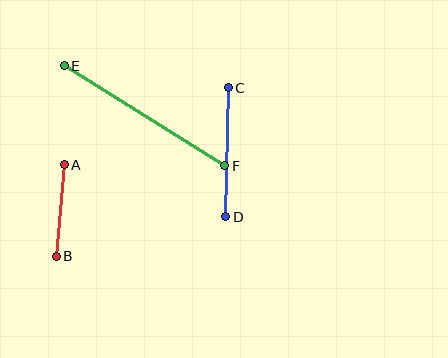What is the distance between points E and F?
The distance is approximately 189 pixels.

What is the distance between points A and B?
The distance is approximately 92 pixels.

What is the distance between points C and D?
The distance is approximately 129 pixels.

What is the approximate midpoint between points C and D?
The midpoint is at approximately (227, 152) pixels.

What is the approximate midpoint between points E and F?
The midpoint is at approximately (145, 116) pixels.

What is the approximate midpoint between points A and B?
The midpoint is at approximately (60, 210) pixels.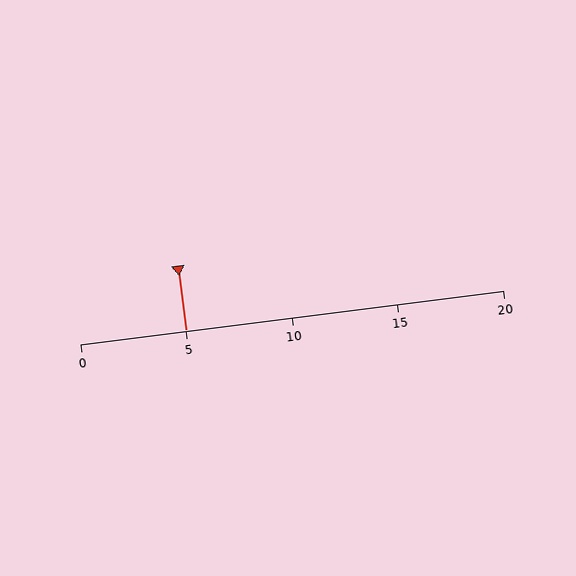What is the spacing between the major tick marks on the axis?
The major ticks are spaced 5 apart.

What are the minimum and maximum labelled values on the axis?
The axis runs from 0 to 20.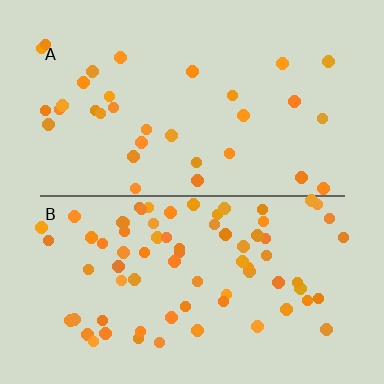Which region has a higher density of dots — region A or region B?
B (the bottom).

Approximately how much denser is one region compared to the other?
Approximately 2.3× — region B over region A.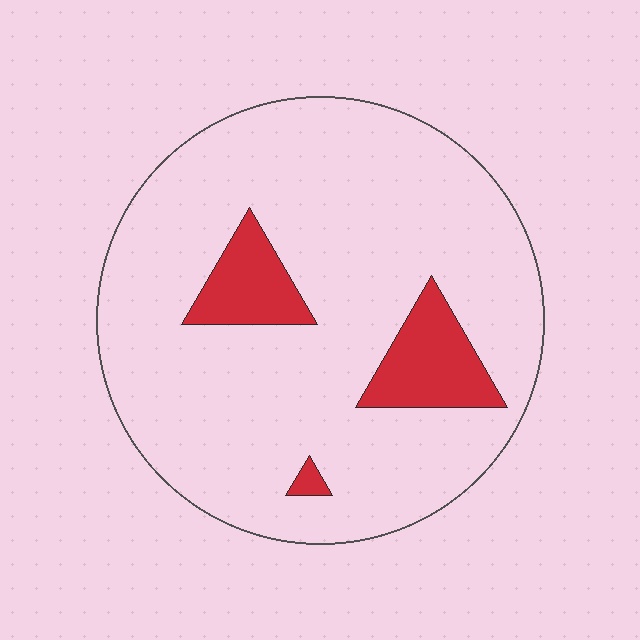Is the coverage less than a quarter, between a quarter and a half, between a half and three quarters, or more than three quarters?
Less than a quarter.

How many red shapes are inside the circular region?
3.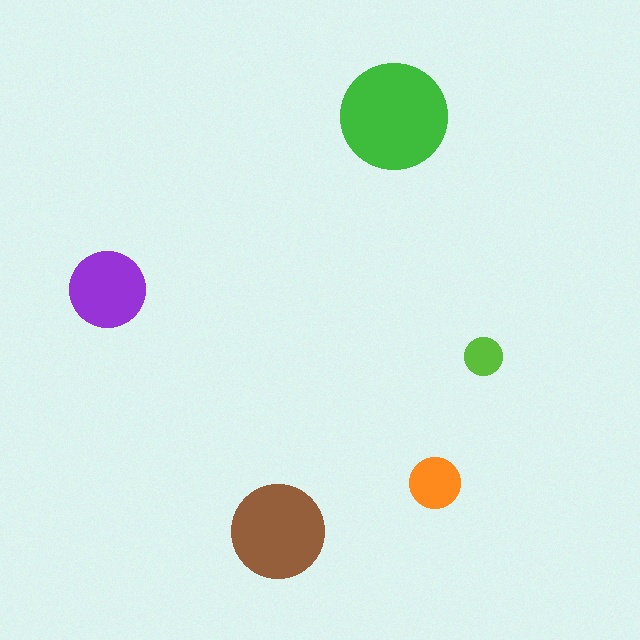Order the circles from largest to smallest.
the green one, the brown one, the purple one, the orange one, the lime one.